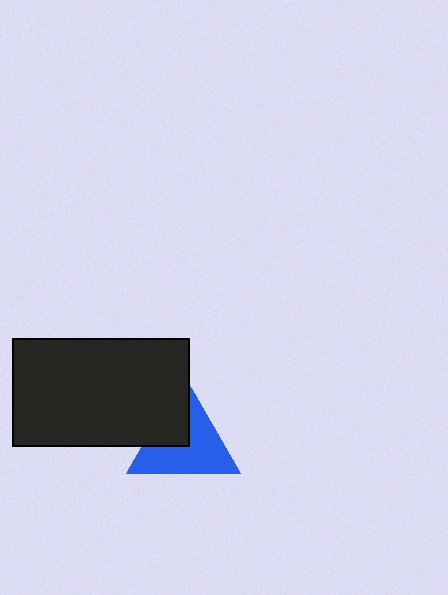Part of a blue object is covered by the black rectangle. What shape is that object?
It is a triangle.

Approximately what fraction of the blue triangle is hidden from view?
Roughly 35% of the blue triangle is hidden behind the black rectangle.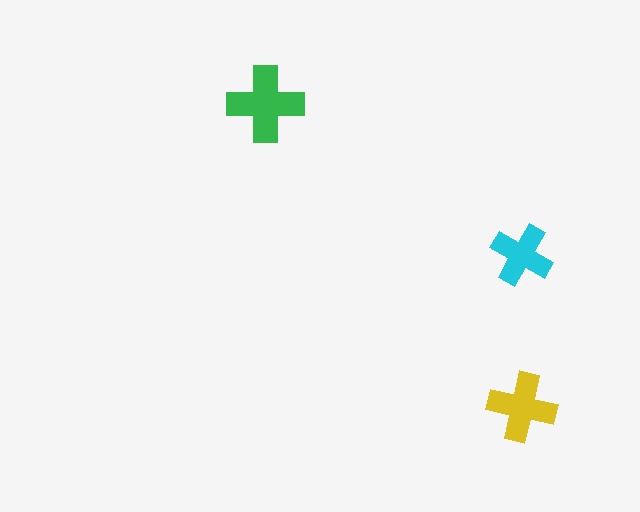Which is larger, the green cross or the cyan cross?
The green one.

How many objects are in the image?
There are 3 objects in the image.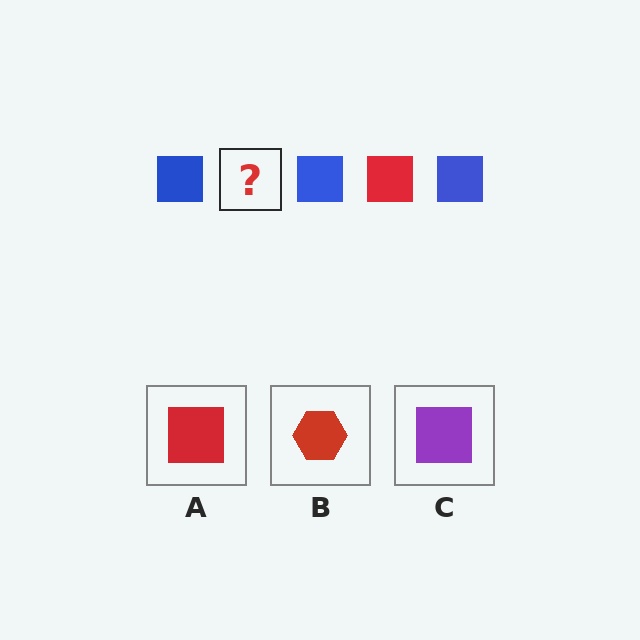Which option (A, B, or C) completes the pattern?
A.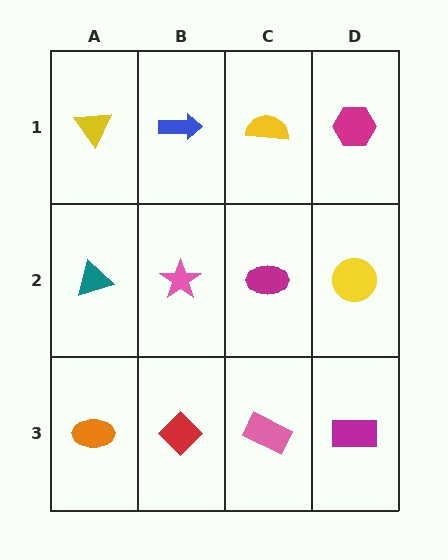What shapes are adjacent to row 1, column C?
A magenta ellipse (row 2, column C), a blue arrow (row 1, column B), a magenta hexagon (row 1, column D).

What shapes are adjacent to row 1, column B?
A pink star (row 2, column B), a yellow triangle (row 1, column A), a yellow semicircle (row 1, column C).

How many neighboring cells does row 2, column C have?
4.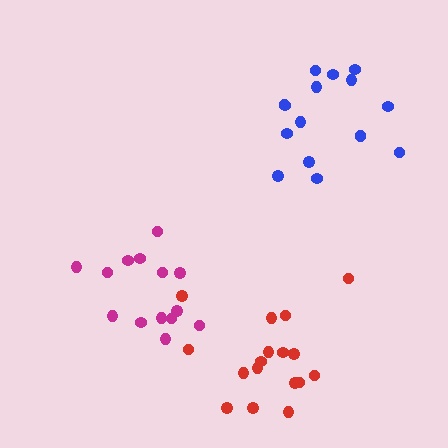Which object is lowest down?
The red cluster is bottommost.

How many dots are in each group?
Group 1: 14 dots, Group 2: 17 dots, Group 3: 16 dots (47 total).